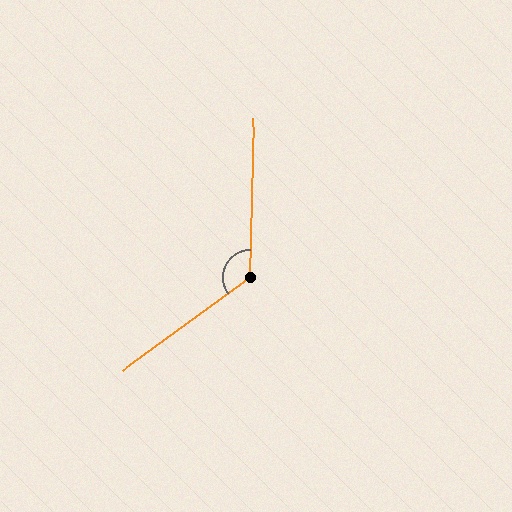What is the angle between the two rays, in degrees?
Approximately 127 degrees.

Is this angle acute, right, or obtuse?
It is obtuse.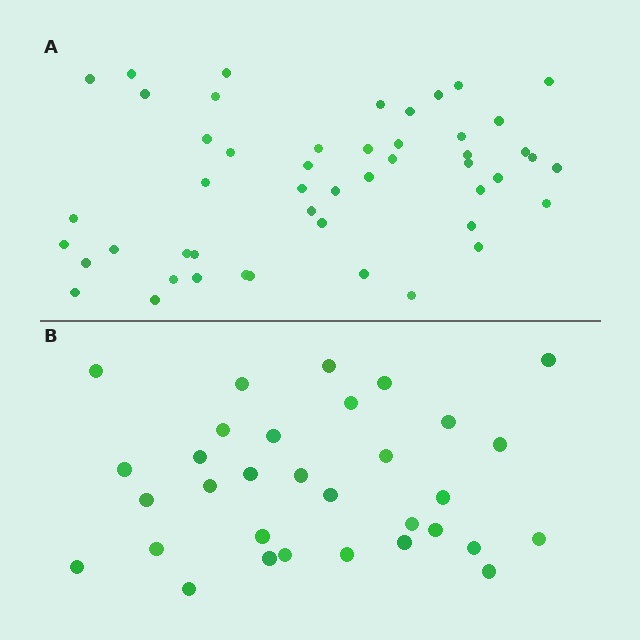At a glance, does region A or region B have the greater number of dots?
Region A (the top region) has more dots.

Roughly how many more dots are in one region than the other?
Region A has approximately 15 more dots than region B.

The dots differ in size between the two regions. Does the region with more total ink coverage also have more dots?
No. Region B has more total ink coverage because its dots are larger, but region A actually contains more individual dots. Total area can be misleading — the number of items is what matters here.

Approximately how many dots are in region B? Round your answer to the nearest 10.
About 30 dots. (The exact count is 32, which rounds to 30.)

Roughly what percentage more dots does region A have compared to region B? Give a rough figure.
About 55% more.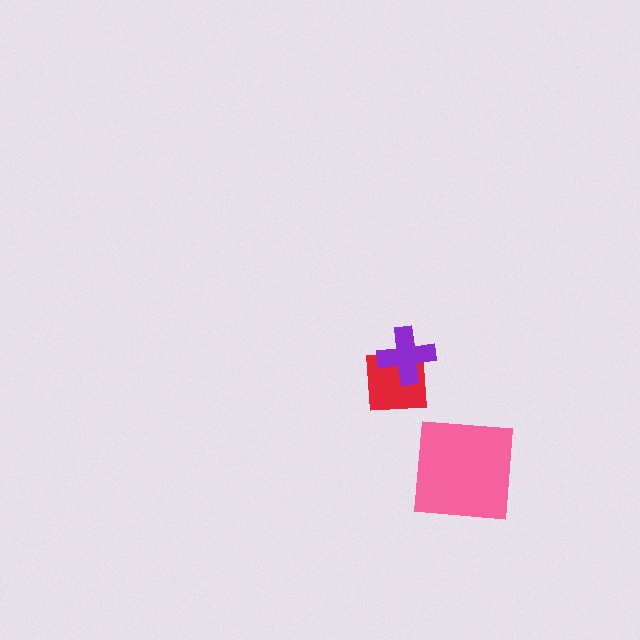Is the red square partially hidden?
Yes, it is partially covered by another shape.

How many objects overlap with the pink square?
0 objects overlap with the pink square.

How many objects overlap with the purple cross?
1 object overlaps with the purple cross.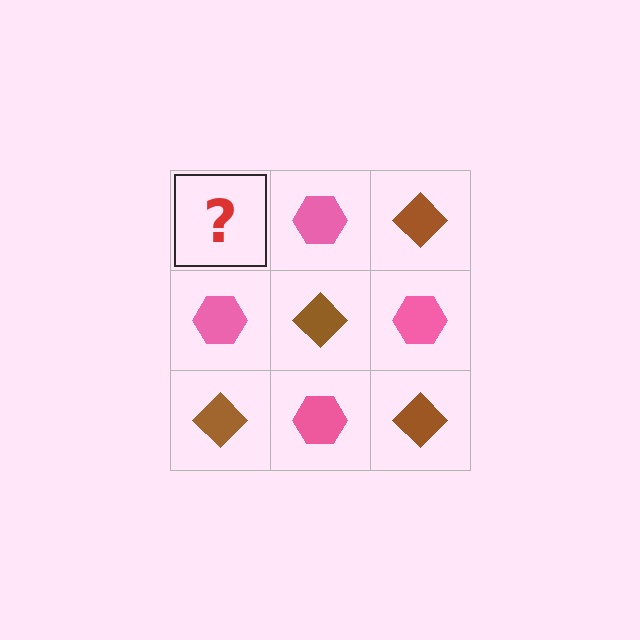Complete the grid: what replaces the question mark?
The question mark should be replaced with a brown diamond.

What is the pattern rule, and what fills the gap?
The rule is that it alternates brown diamond and pink hexagon in a checkerboard pattern. The gap should be filled with a brown diamond.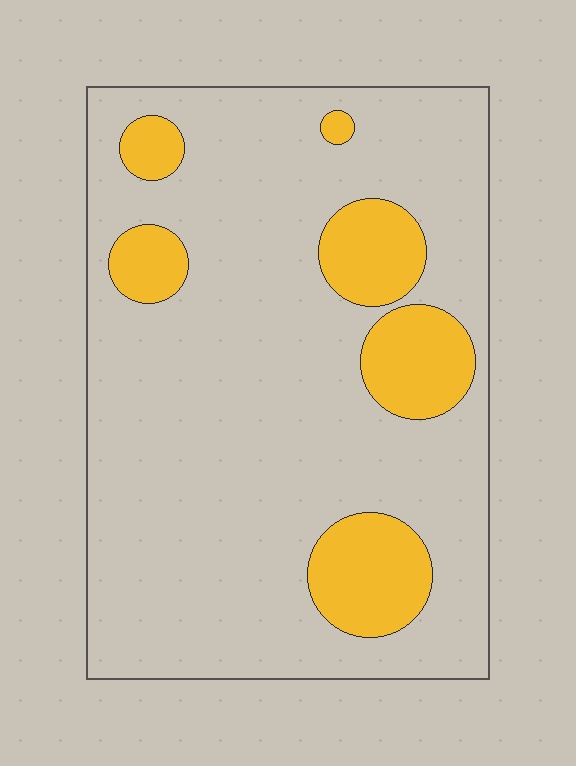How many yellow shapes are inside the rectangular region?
6.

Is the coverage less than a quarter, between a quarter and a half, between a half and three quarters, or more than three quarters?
Less than a quarter.